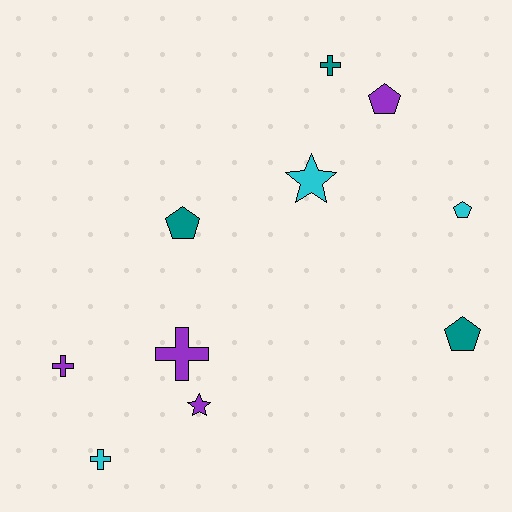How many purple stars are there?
There is 1 purple star.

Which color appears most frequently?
Purple, with 4 objects.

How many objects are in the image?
There are 10 objects.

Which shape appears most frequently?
Pentagon, with 4 objects.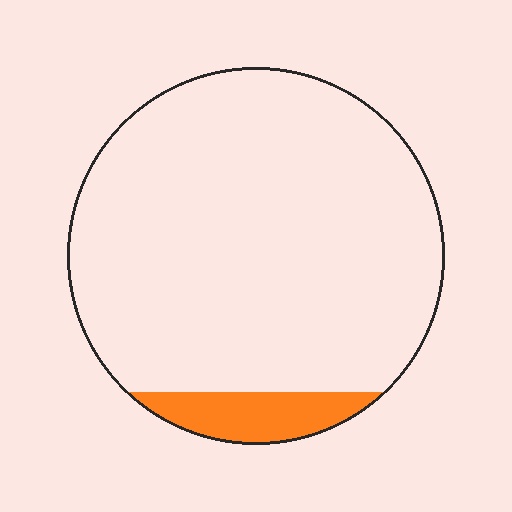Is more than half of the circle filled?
No.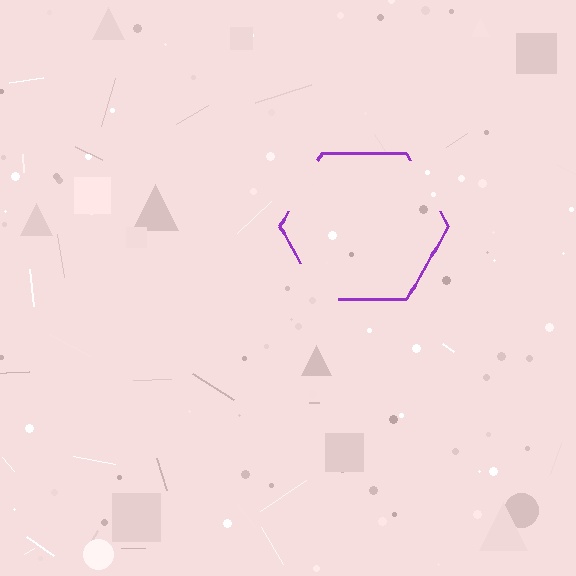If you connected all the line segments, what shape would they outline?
They would outline a hexagon.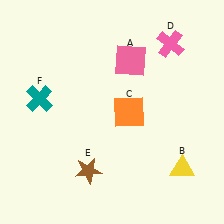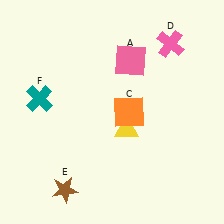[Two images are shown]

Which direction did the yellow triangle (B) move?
The yellow triangle (B) moved left.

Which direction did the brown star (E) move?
The brown star (E) moved left.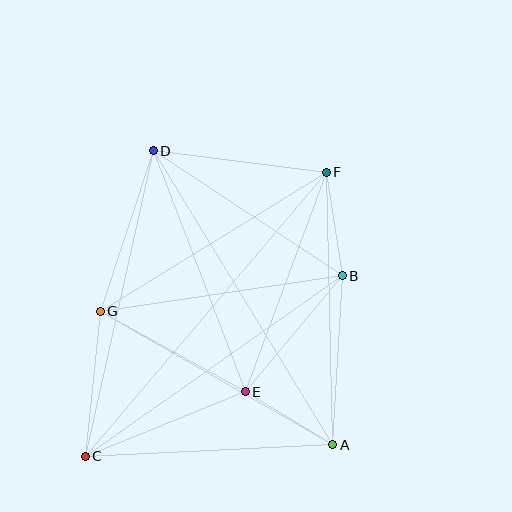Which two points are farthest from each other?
Points C and F are farthest from each other.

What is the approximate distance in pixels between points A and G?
The distance between A and G is approximately 268 pixels.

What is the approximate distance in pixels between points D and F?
The distance between D and F is approximately 174 pixels.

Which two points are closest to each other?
Points A and E are closest to each other.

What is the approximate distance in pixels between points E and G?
The distance between E and G is approximately 165 pixels.